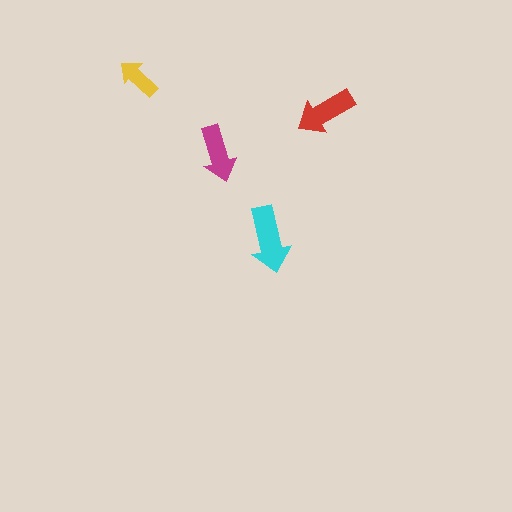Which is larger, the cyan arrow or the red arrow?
The cyan one.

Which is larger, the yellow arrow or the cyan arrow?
The cyan one.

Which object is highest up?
The yellow arrow is topmost.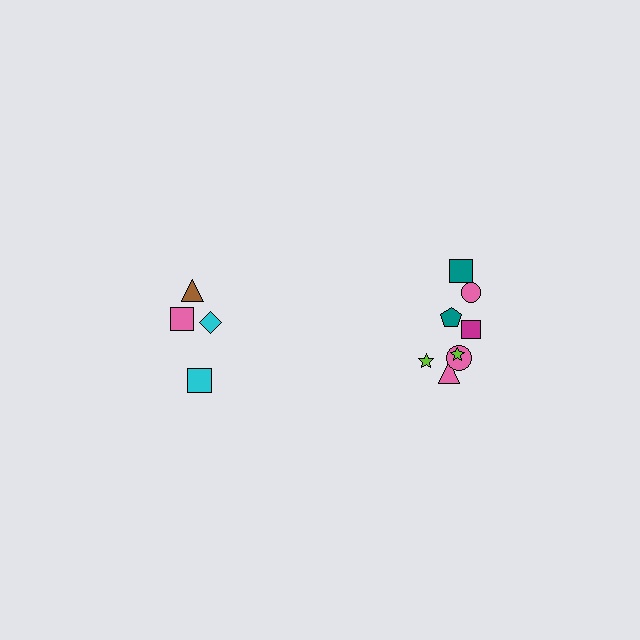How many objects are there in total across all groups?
There are 12 objects.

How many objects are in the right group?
There are 8 objects.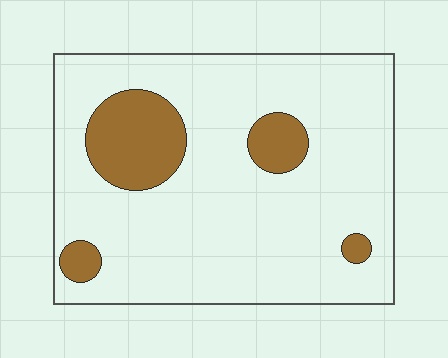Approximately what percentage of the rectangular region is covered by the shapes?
Approximately 15%.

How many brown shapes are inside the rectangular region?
4.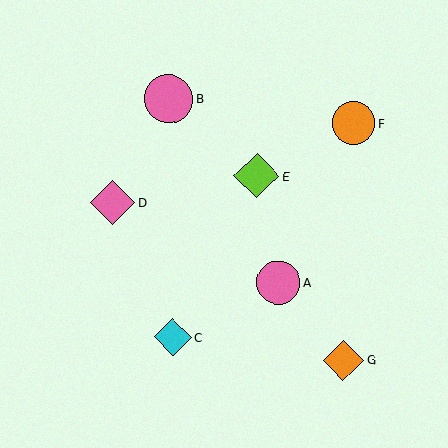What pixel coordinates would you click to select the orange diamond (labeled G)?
Click at (343, 361) to select the orange diamond G.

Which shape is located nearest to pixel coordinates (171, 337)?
The cyan diamond (labeled C) at (173, 337) is nearest to that location.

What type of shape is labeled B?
Shape B is a pink circle.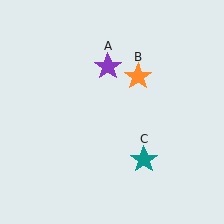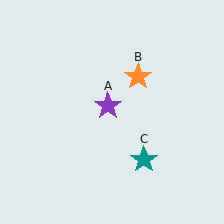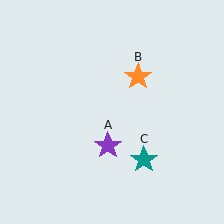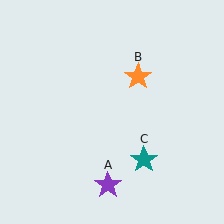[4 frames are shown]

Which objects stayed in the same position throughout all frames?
Orange star (object B) and teal star (object C) remained stationary.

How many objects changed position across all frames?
1 object changed position: purple star (object A).